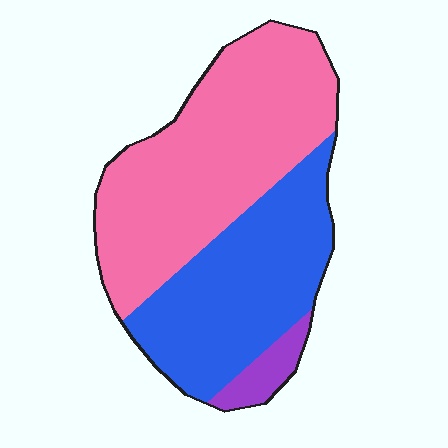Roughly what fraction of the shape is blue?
Blue takes up between a quarter and a half of the shape.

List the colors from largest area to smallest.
From largest to smallest: pink, blue, purple.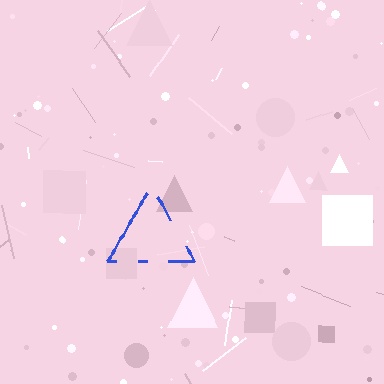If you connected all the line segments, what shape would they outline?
They would outline a triangle.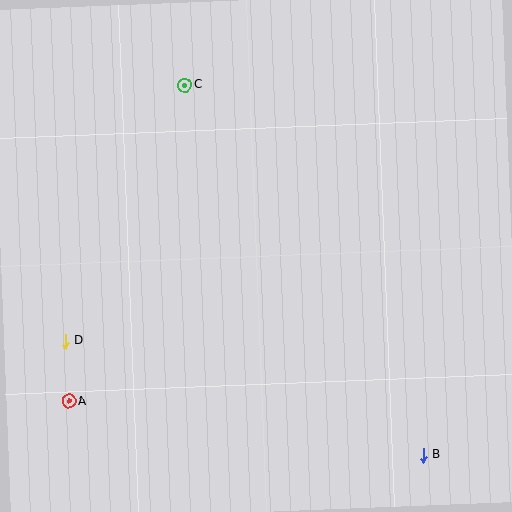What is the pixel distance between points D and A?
The distance between D and A is 61 pixels.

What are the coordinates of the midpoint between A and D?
The midpoint between A and D is at (67, 371).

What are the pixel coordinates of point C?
Point C is at (185, 85).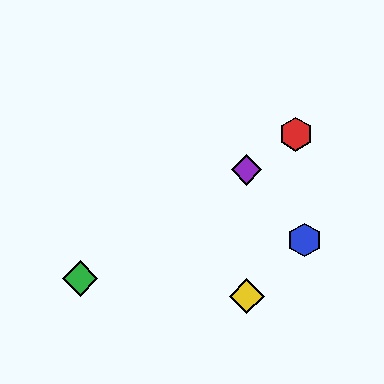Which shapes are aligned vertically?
The yellow diamond, the purple diamond are aligned vertically.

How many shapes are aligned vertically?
2 shapes (the yellow diamond, the purple diamond) are aligned vertically.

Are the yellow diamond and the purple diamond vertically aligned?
Yes, both are at x≈247.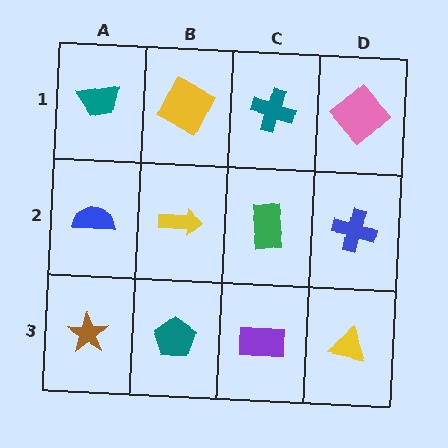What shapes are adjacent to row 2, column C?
A teal cross (row 1, column C), a purple rectangle (row 3, column C), a yellow arrow (row 2, column B), a blue cross (row 2, column D).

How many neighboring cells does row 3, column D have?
2.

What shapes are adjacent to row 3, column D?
A blue cross (row 2, column D), a purple rectangle (row 3, column C).